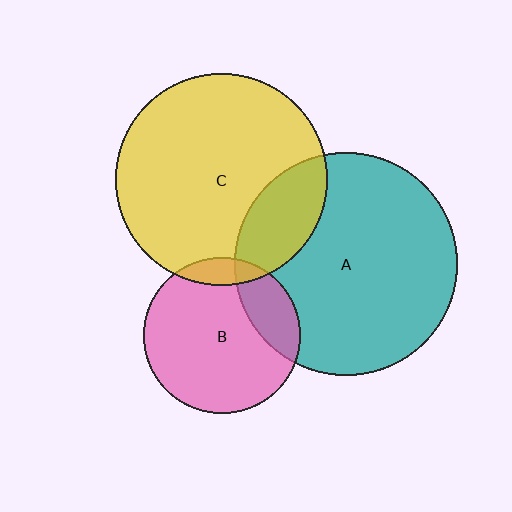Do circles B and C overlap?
Yes.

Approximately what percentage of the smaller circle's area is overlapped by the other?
Approximately 10%.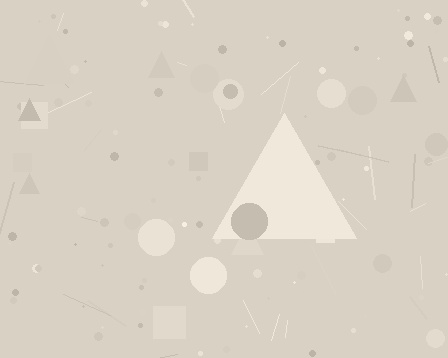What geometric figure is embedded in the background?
A triangle is embedded in the background.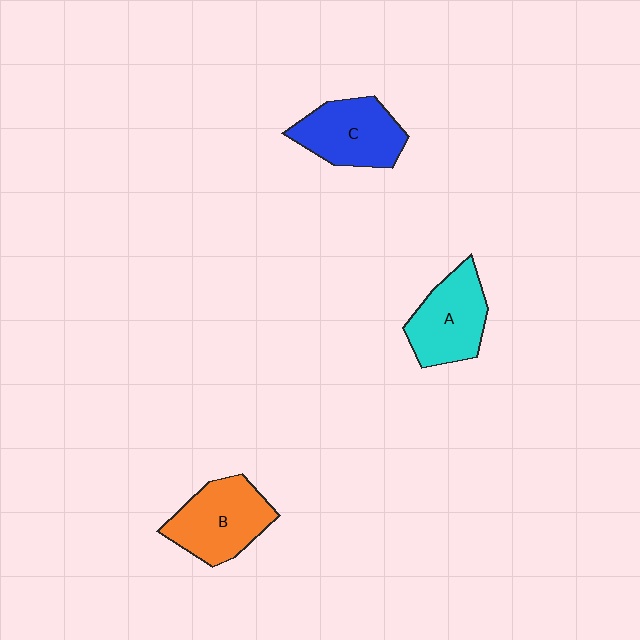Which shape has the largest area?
Shape B (orange).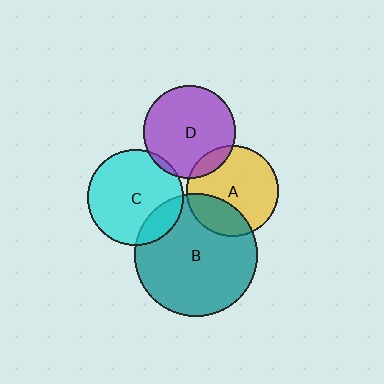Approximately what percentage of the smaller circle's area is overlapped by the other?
Approximately 15%.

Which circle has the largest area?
Circle B (teal).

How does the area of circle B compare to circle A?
Approximately 1.8 times.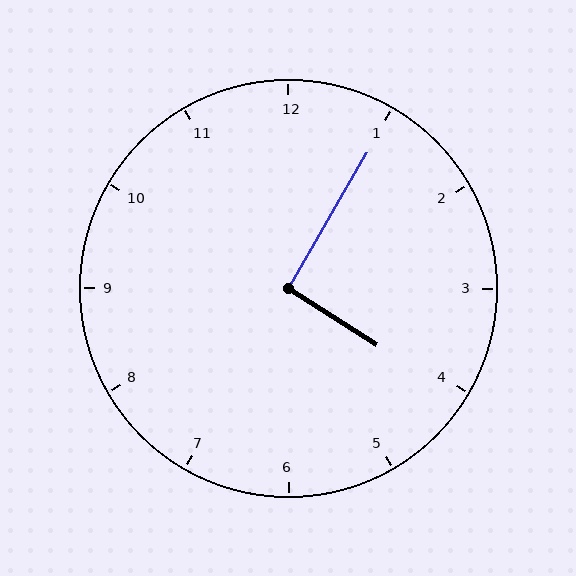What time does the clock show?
4:05.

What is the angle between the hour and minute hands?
Approximately 92 degrees.